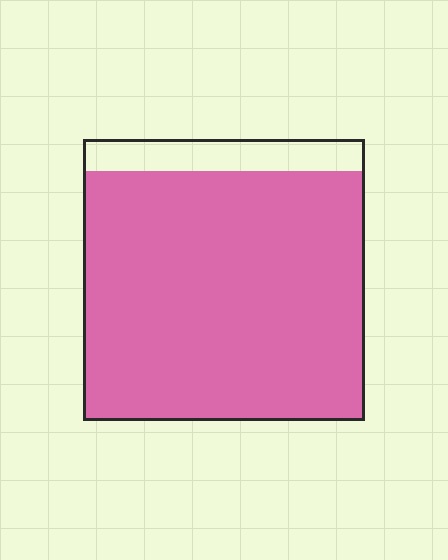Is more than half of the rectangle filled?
Yes.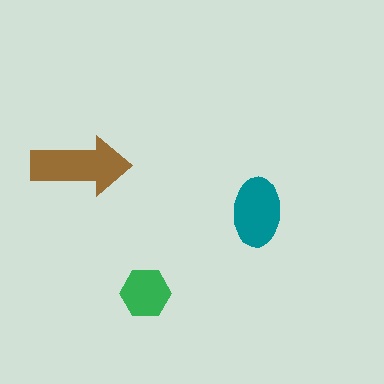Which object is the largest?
The brown arrow.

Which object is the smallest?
The green hexagon.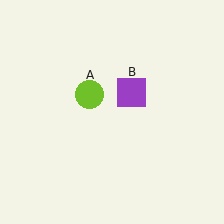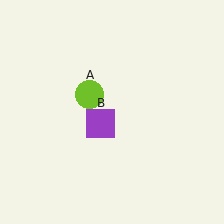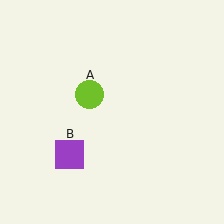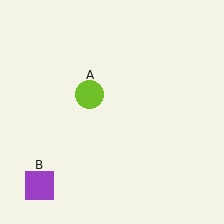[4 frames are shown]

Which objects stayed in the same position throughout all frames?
Lime circle (object A) remained stationary.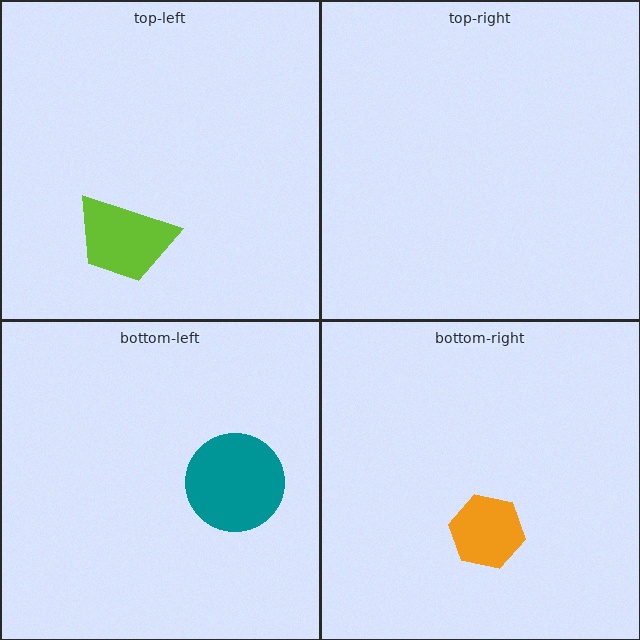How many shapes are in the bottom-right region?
1.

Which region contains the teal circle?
The bottom-left region.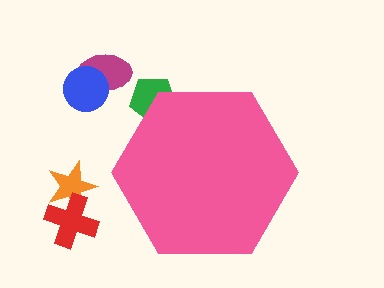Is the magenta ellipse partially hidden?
No, the magenta ellipse is fully visible.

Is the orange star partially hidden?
No, the orange star is fully visible.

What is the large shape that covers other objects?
A pink hexagon.